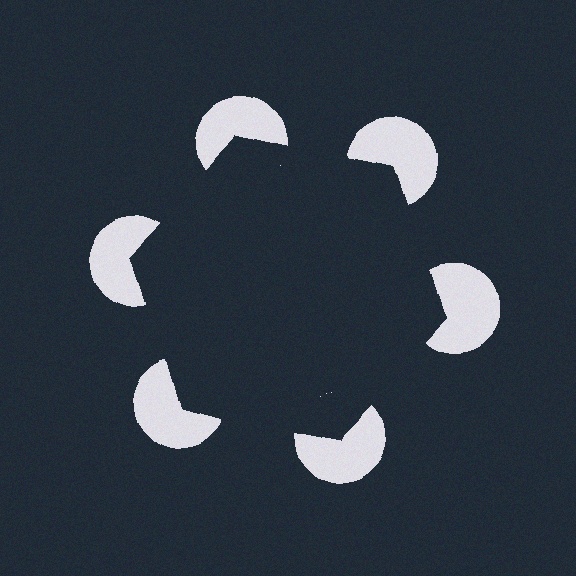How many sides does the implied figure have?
6 sides.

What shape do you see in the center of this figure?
An illusory hexagon — its edges are inferred from the aligned wedge cuts in the pac-man discs, not physically drawn.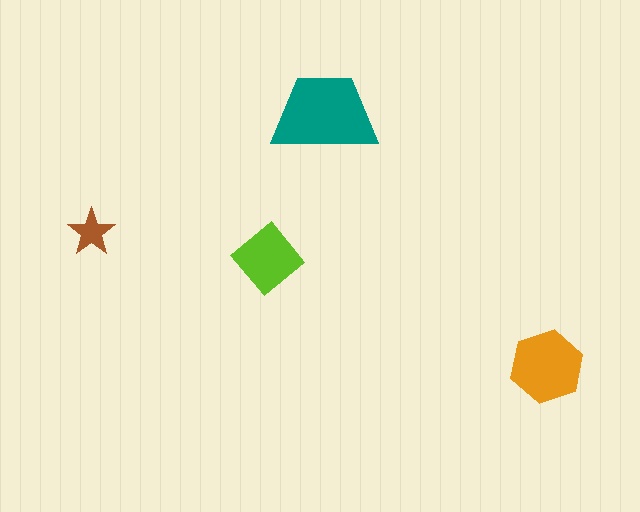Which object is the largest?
The teal trapezoid.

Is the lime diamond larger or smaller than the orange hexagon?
Smaller.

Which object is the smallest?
The brown star.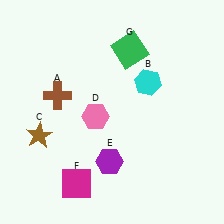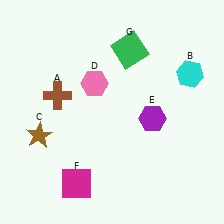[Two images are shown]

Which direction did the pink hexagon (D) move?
The pink hexagon (D) moved up.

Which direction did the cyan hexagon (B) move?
The cyan hexagon (B) moved right.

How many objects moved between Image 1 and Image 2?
3 objects moved between the two images.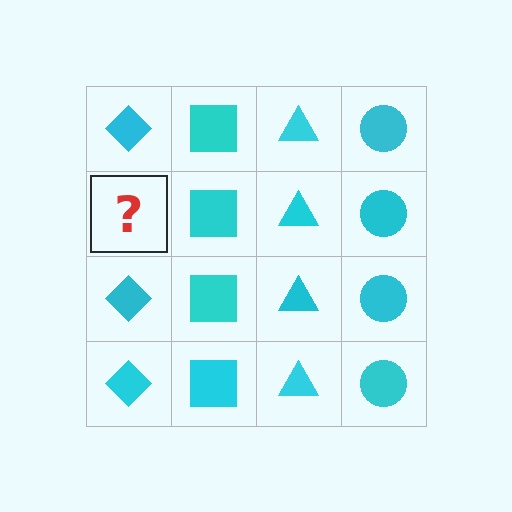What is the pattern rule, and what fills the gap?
The rule is that each column has a consistent shape. The gap should be filled with a cyan diamond.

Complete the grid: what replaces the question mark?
The question mark should be replaced with a cyan diamond.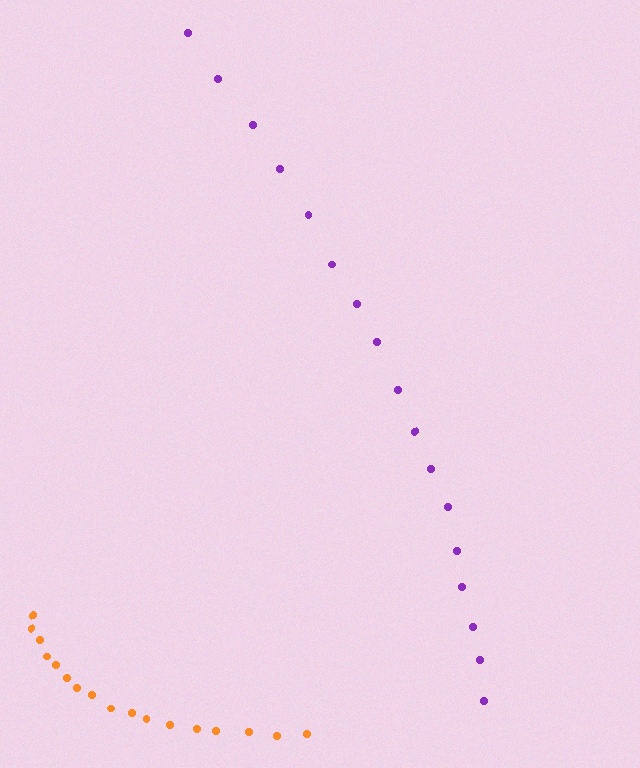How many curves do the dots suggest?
There are 2 distinct paths.